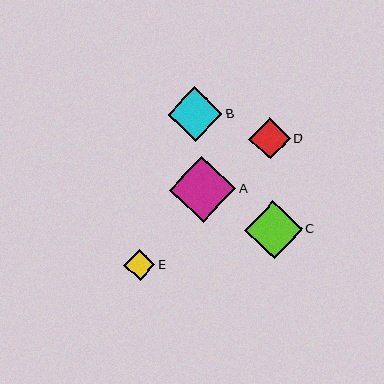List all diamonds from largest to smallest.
From largest to smallest: A, C, B, D, E.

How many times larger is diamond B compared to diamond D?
Diamond B is approximately 1.3 times the size of diamond D.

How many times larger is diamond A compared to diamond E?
Diamond A is approximately 2.1 times the size of diamond E.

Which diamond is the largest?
Diamond A is the largest with a size of approximately 66 pixels.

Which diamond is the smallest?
Diamond E is the smallest with a size of approximately 31 pixels.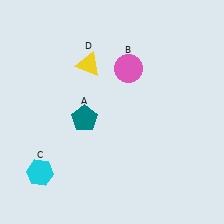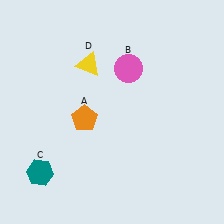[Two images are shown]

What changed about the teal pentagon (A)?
In Image 1, A is teal. In Image 2, it changed to orange.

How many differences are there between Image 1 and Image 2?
There are 2 differences between the two images.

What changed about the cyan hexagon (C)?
In Image 1, C is cyan. In Image 2, it changed to teal.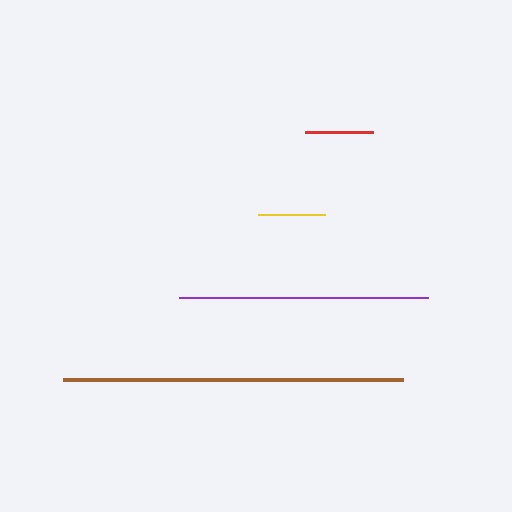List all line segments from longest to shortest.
From longest to shortest: brown, purple, red, yellow.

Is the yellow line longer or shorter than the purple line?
The purple line is longer than the yellow line.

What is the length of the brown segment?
The brown segment is approximately 339 pixels long.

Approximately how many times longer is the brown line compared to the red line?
The brown line is approximately 5.0 times the length of the red line.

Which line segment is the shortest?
The yellow line is the shortest at approximately 67 pixels.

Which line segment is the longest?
The brown line is the longest at approximately 339 pixels.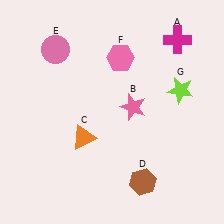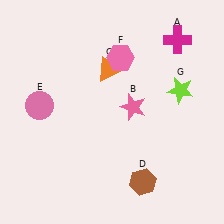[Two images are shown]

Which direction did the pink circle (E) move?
The pink circle (E) moved down.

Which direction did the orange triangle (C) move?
The orange triangle (C) moved up.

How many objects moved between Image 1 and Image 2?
2 objects moved between the two images.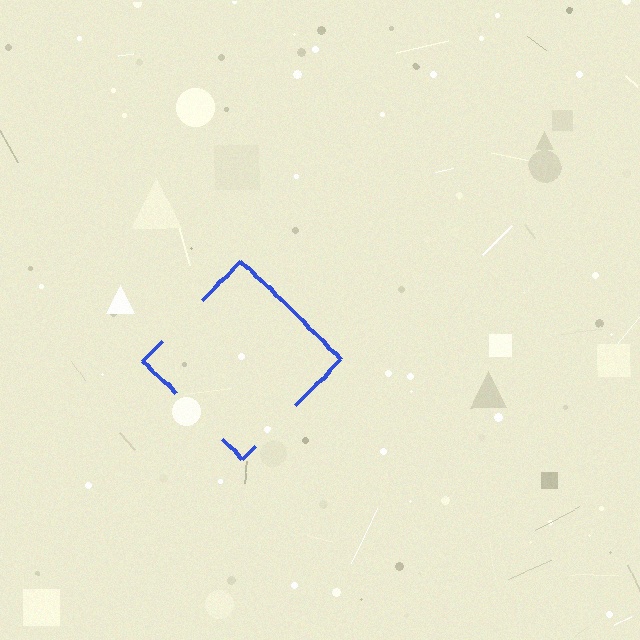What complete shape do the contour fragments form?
The contour fragments form a diamond.